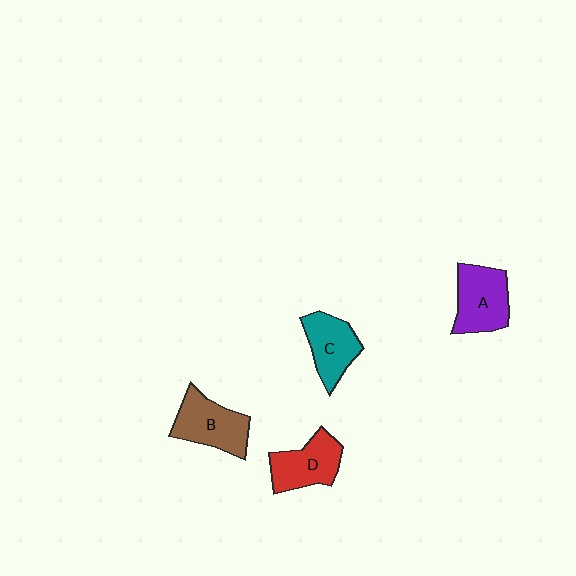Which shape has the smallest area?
Shape C (teal).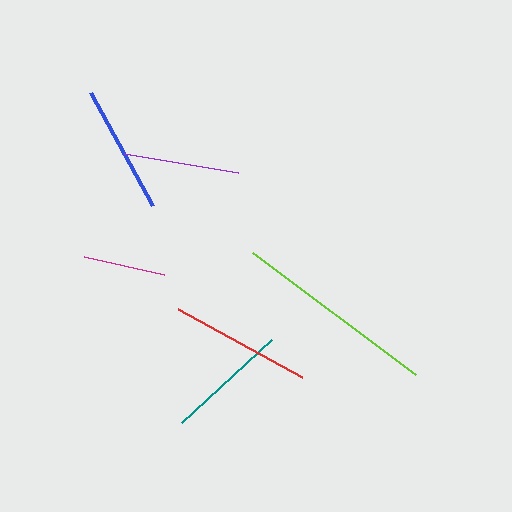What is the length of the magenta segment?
The magenta segment is approximately 82 pixels long.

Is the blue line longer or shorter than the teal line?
The blue line is longer than the teal line.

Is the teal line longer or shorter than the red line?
The red line is longer than the teal line.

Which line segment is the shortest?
The magenta line is the shortest at approximately 82 pixels.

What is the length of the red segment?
The red segment is approximately 141 pixels long.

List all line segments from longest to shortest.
From longest to shortest: lime, red, blue, teal, purple, magenta.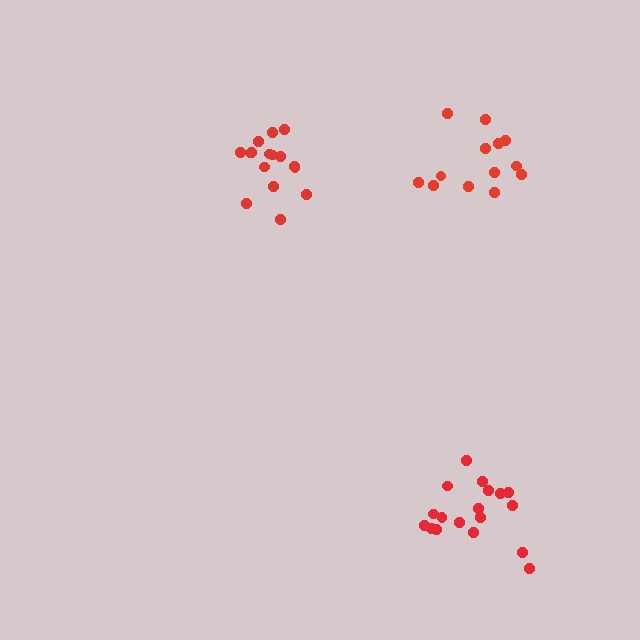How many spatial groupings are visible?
There are 3 spatial groupings.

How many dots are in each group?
Group 1: 18 dots, Group 2: 16 dots, Group 3: 13 dots (47 total).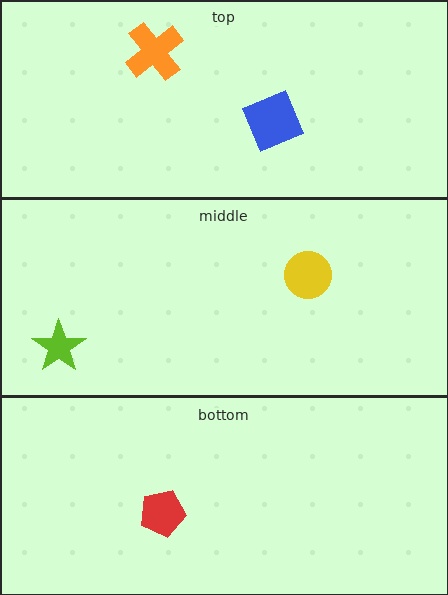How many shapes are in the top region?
2.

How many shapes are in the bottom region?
1.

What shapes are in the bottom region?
The red pentagon.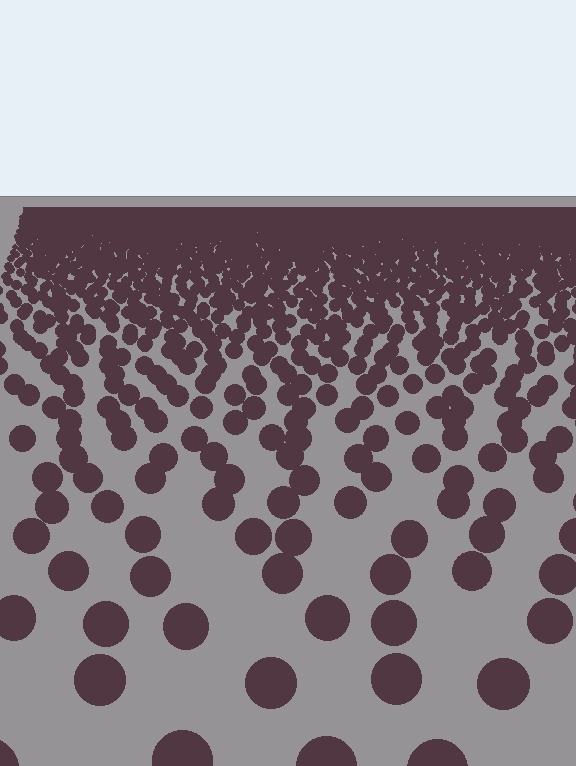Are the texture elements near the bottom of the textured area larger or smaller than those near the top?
Larger. Near the bottom, elements are closer to the viewer and appear at a bigger on-screen size.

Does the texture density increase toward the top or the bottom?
Density increases toward the top.